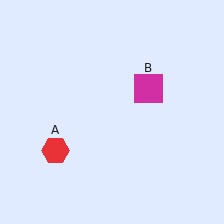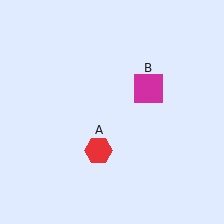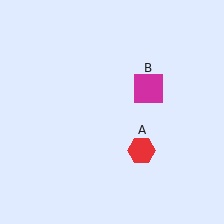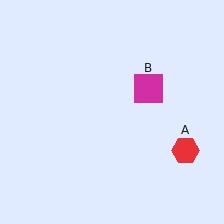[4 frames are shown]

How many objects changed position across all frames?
1 object changed position: red hexagon (object A).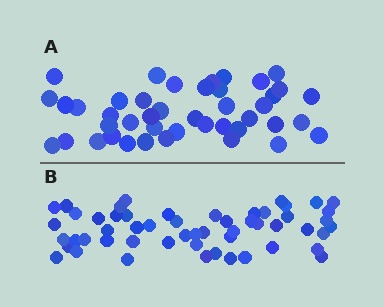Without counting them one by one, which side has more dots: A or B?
Region B (the bottom region) has more dots.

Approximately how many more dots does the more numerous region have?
Region B has roughly 12 or so more dots than region A.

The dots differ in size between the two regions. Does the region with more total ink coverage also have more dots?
No. Region A has more total ink coverage because its dots are larger, but region B actually contains more individual dots. Total area can be misleading — the number of items is what matters here.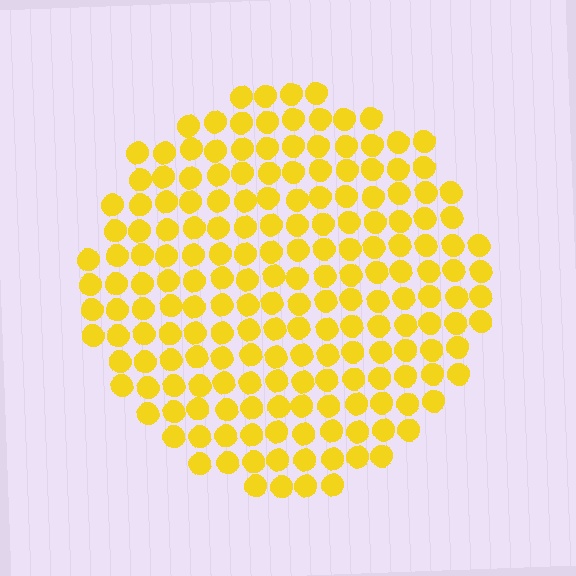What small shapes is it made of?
It is made of small circles.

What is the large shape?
The large shape is a circle.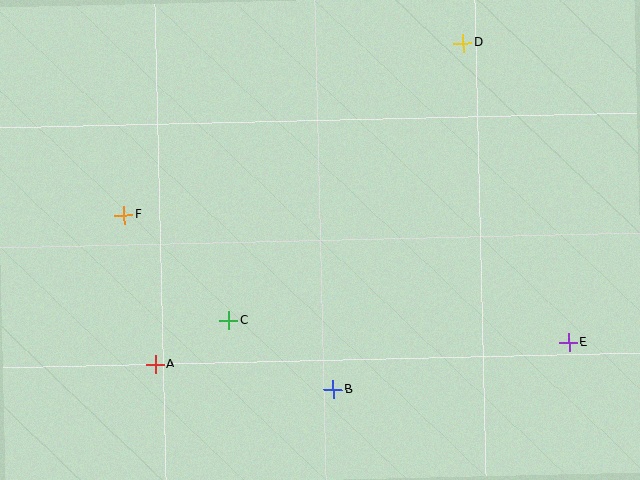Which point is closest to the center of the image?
Point C at (229, 320) is closest to the center.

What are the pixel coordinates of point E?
Point E is at (569, 342).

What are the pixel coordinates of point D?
Point D is at (463, 43).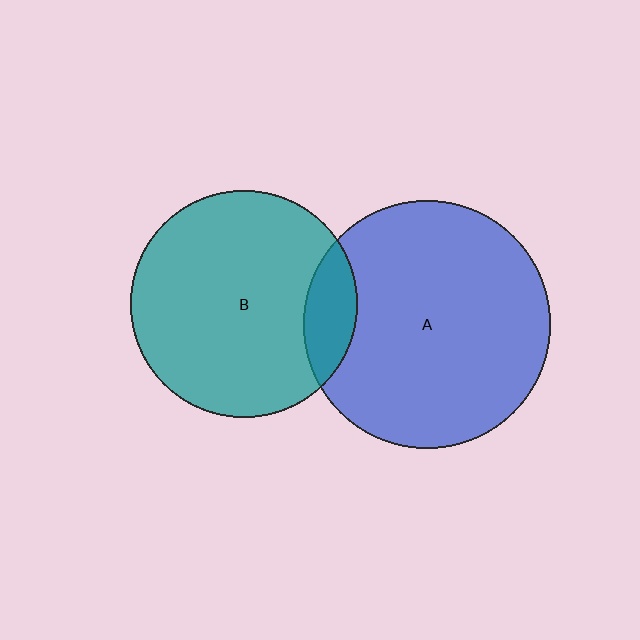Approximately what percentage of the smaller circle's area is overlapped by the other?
Approximately 15%.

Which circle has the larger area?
Circle A (blue).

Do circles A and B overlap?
Yes.